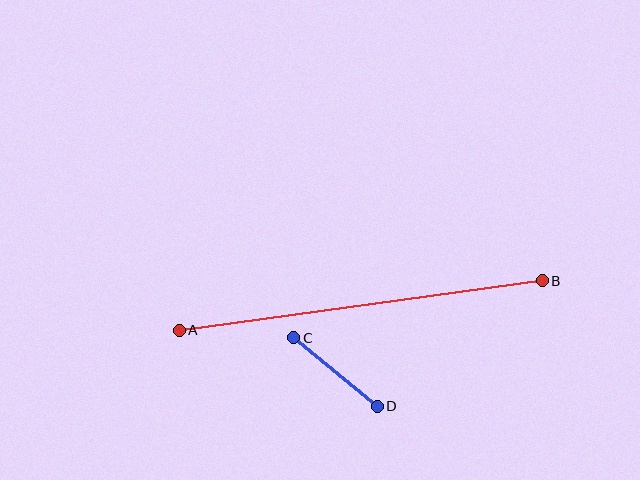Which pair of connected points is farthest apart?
Points A and B are farthest apart.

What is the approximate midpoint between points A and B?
The midpoint is at approximately (361, 305) pixels.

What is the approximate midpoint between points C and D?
The midpoint is at approximately (336, 372) pixels.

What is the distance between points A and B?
The distance is approximately 366 pixels.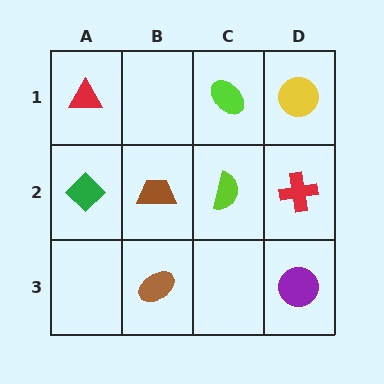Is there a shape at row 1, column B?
No, that cell is empty.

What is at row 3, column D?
A purple circle.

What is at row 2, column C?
A lime semicircle.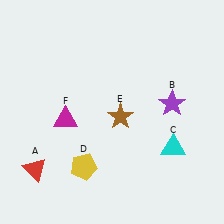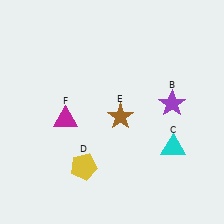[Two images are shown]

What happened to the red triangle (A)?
The red triangle (A) was removed in Image 2. It was in the bottom-left area of Image 1.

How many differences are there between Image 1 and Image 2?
There is 1 difference between the two images.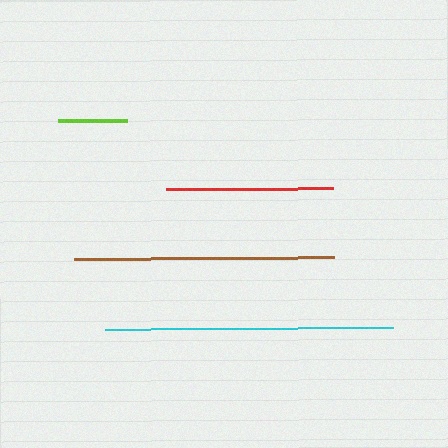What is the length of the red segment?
The red segment is approximately 167 pixels long.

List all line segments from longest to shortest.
From longest to shortest: cyan, brown, red, lime.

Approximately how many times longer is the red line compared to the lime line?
The red line is approximately 2.4 times the length of the lime line.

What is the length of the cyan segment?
The cyan segment is approximately 289 pixels long.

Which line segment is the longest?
The cyan line is the longest at approximately 289 pixels.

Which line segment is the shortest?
The lime line is the shortest at approximately 69 pixels.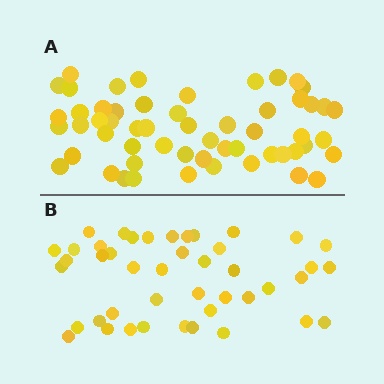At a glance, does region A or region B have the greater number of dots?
Region A (the top region) has more dots.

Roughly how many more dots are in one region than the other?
Region A has roughly 12 or so more dots than region B.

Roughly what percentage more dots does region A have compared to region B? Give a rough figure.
About 25% more.